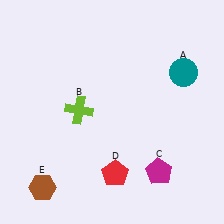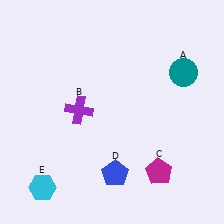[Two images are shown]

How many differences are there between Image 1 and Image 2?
There are 3 differences between the two images.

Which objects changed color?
B changed from lime to purple. D changed from red to blue. E changed from brown to cyan.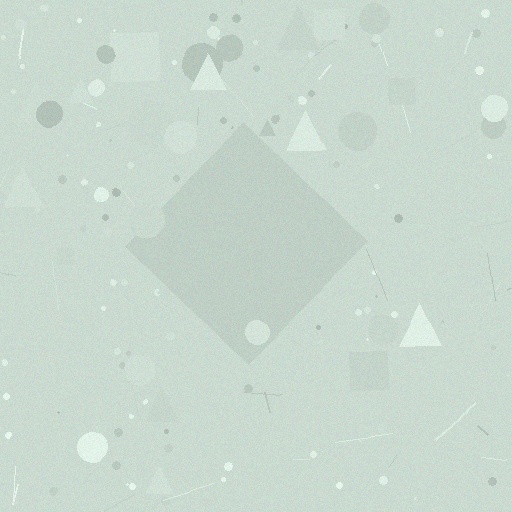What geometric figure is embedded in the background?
A diamond is embedded in the background.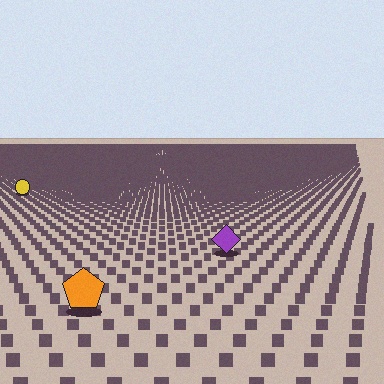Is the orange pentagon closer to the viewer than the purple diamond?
Yes. The orange pentagon is closer — you can tell from the texture gradient: the ground texture is coarser near it.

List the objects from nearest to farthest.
From nearest to farthest: the orange pentagon, the purple diamond, the yellow circle.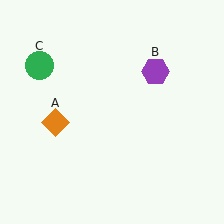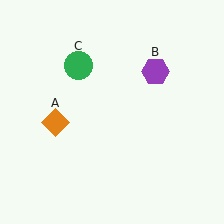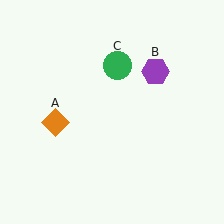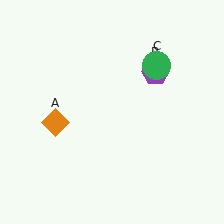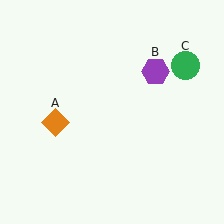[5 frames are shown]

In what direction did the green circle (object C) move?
The green circle (object C) moved right.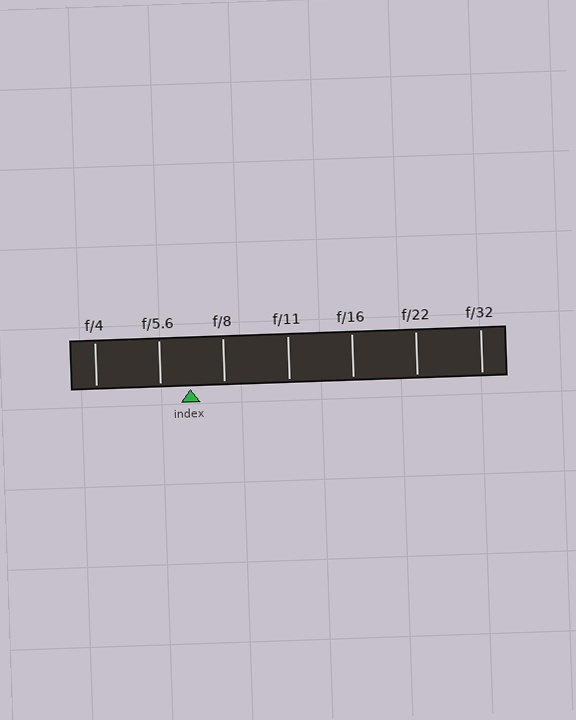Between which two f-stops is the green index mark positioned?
The index mark is between f/5.6 and f/8.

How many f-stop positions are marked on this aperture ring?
There are 7 f-stop positions marked.